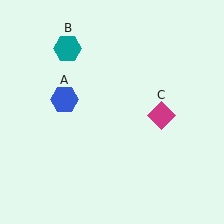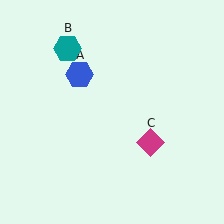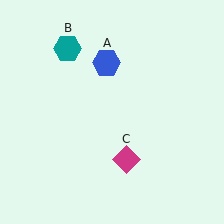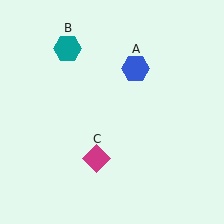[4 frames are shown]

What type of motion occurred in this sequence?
The blue hexagon (object A), magenta diamond (object C) rotated clockwise around the center of the scene.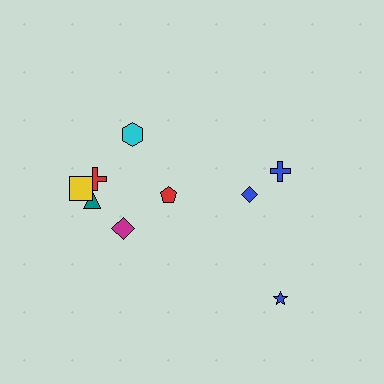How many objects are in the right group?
There are 3 objects.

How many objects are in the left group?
There are 6 objects.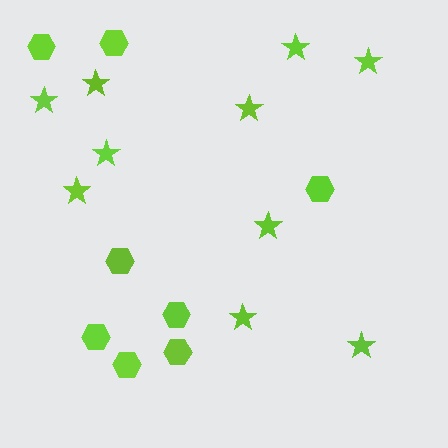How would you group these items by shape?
There are 2 groups: one group of stars (10) and one group of hexagons (8).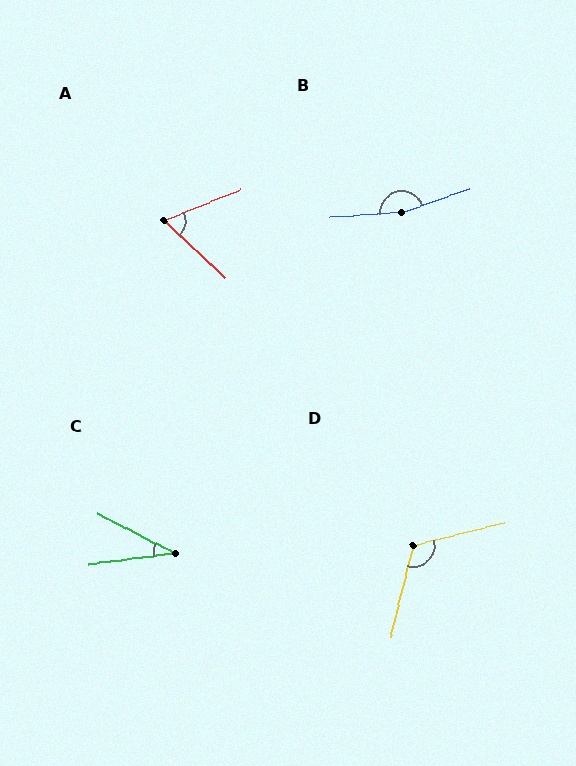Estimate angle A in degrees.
Approximately 65 degrees.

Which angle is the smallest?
C, at approximately 34 degrees.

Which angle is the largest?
B, at approximately 165 degrees.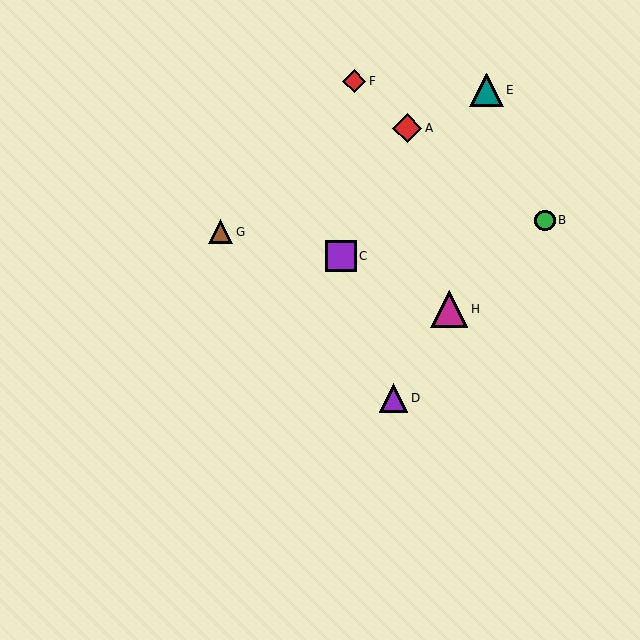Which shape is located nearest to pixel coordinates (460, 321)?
The magenta triangle (labeled H) at (449, 309) is nearest to that location.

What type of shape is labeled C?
Shape C is a purple square.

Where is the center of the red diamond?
The center of the red diamond is at (354, 81).